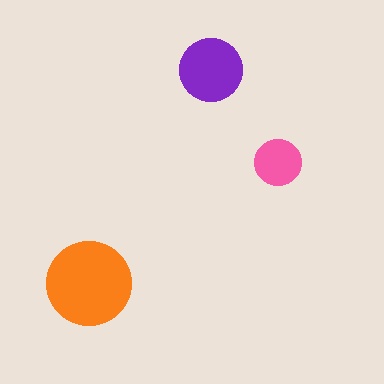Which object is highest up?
The purple circle is topmost.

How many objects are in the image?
There are 3 objects in the image.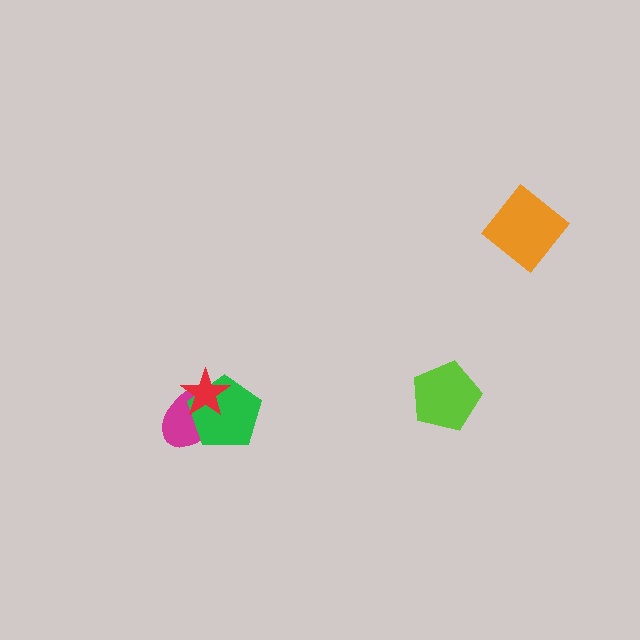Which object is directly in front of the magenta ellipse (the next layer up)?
The green pentagon is directly in front of the magenta ellipse.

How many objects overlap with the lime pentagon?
0 objects overlap with the lime pentagon.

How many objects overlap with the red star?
2 objects overlap with the red star.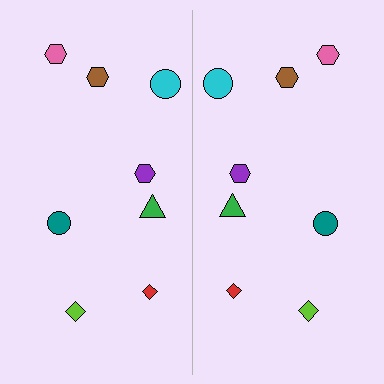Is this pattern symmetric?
Yes, this pattern has bilateral (reflection) symmetry.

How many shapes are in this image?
There are 16 shapes in this image.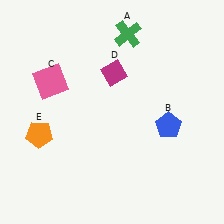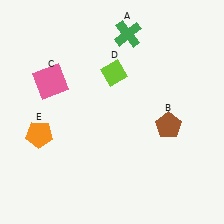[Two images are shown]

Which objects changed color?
B changed from blue to brown. D changed from magenta to lime.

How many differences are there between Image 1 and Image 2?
There are 2 differences between the two images.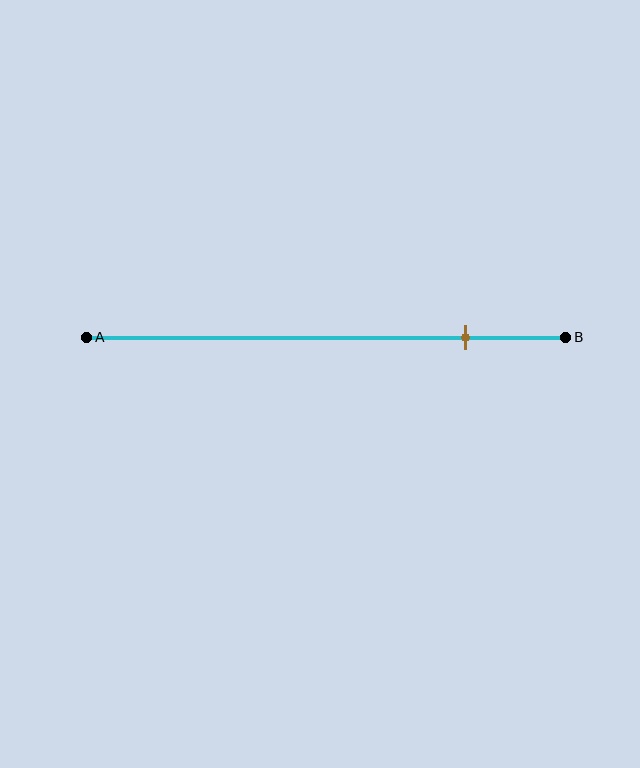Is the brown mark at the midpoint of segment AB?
No, the mark is at about 80% from A, not at the 50% midpoint.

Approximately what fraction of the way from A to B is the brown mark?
The brown mark is approximately 80% of the way from A to B.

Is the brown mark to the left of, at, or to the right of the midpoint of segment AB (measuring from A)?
The brown mark is to the right of the midpoint of segment AB.